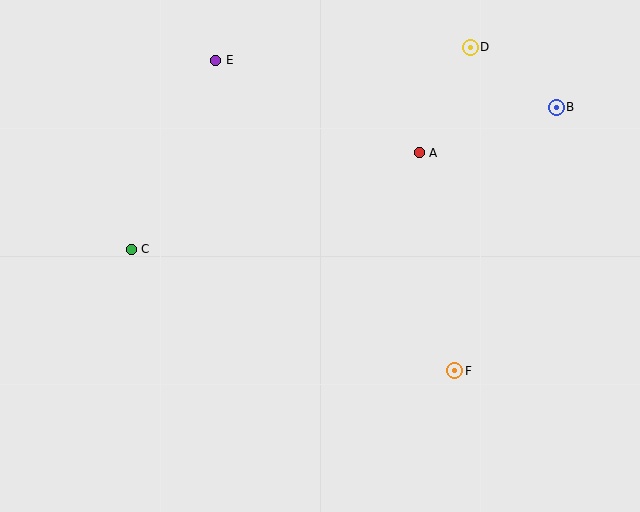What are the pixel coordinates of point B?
Point B is at (556, 107).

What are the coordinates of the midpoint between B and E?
The midpoint between B and E is at (386, 84).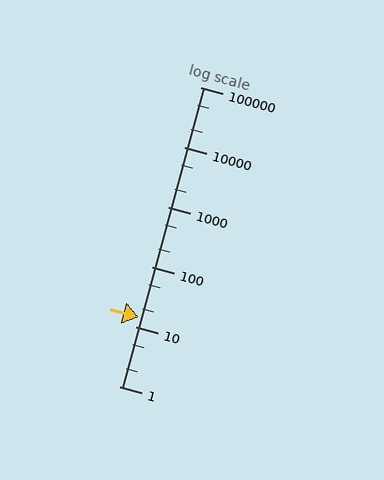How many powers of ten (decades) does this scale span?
The scale spans 5 decades, from 1 to 100000.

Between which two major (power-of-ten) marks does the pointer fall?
The pointer is between 10 and 100.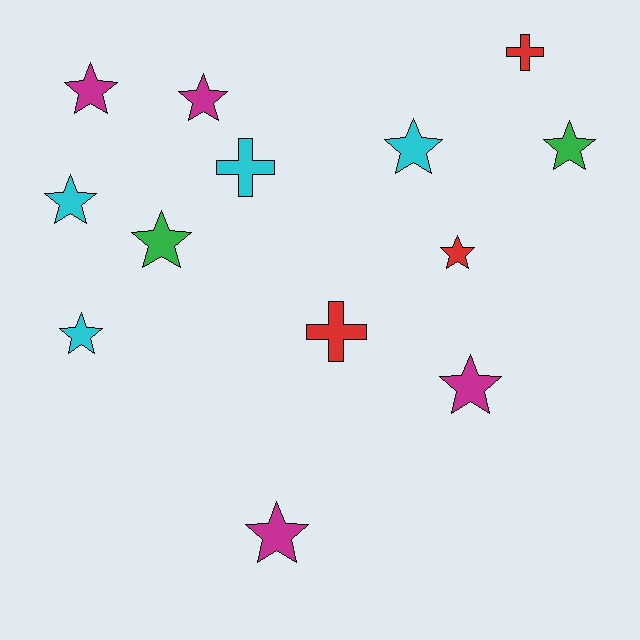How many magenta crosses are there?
There are no magenta crosses.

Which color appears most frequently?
Cyan, with 4 objects.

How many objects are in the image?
There are 13 objects.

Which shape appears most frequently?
Star, with 10 objects.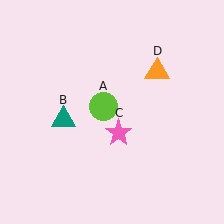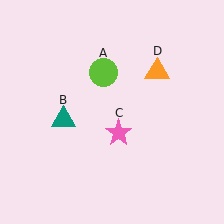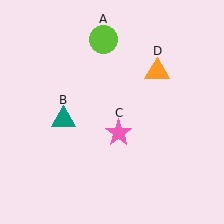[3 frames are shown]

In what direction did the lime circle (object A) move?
The lime circle (object A) moved up.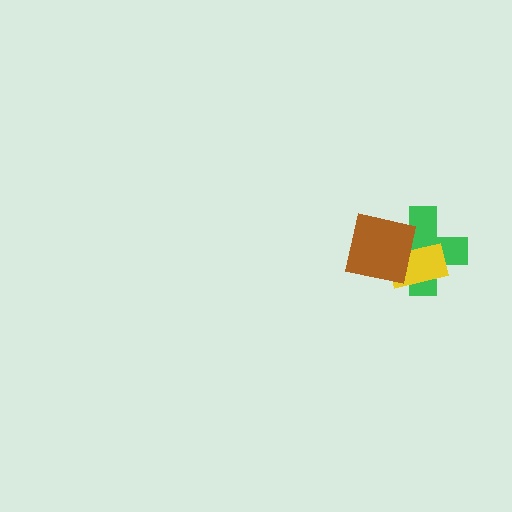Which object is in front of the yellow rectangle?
The brown square is in front of the yellow rectangle.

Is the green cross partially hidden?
Yes, it is partially covered by another shape.